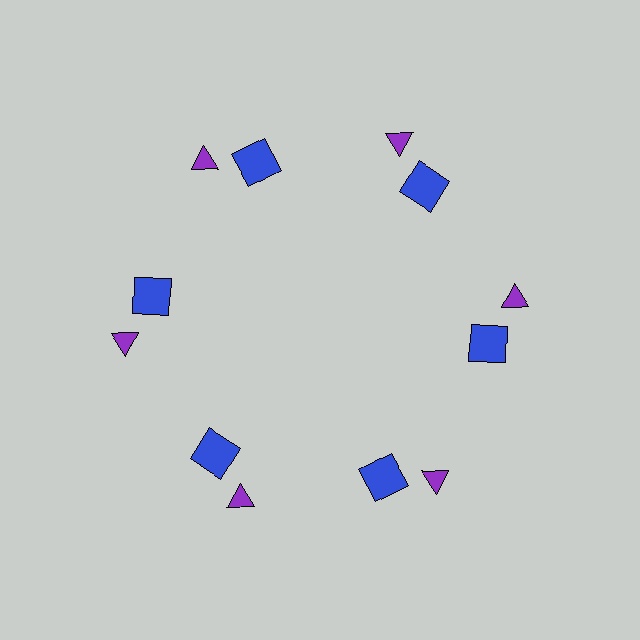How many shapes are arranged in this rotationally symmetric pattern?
There are 12 shapes, arranged in 6 groups of 2.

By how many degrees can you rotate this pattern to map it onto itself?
The pattern maps onto itself every 60 degrees of rotation.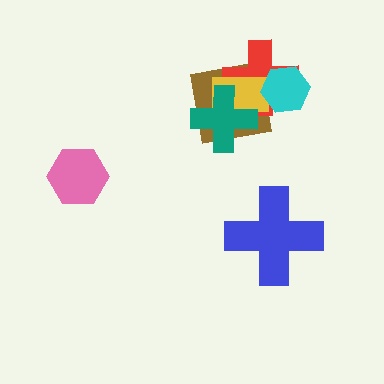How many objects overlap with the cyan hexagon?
3 objects overlap with the cyan hexagon.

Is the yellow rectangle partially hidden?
Yes, it is partially covered by another shape.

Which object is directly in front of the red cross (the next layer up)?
The yellow rectangle is directly in front of the red cross.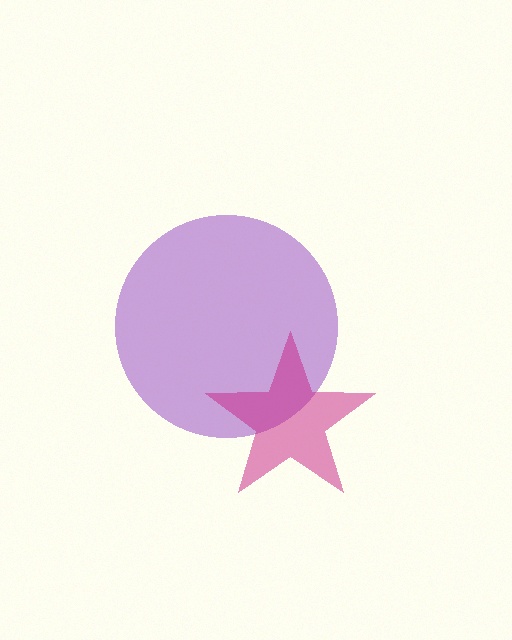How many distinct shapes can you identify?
There are 2 distinct shapes: a purple circle, a magenta star.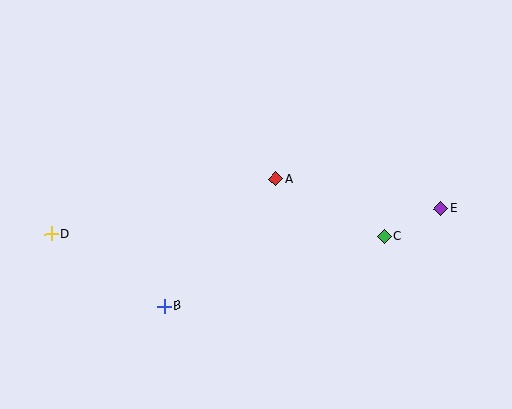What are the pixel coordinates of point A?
Point A is at (276, 179).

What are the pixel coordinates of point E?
Point E is at (441, 208).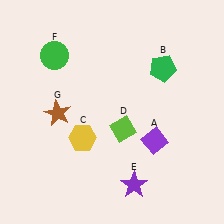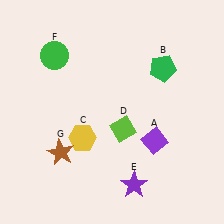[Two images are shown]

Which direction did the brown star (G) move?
The brown star (G) moved down.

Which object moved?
The brown star (G) moved down.